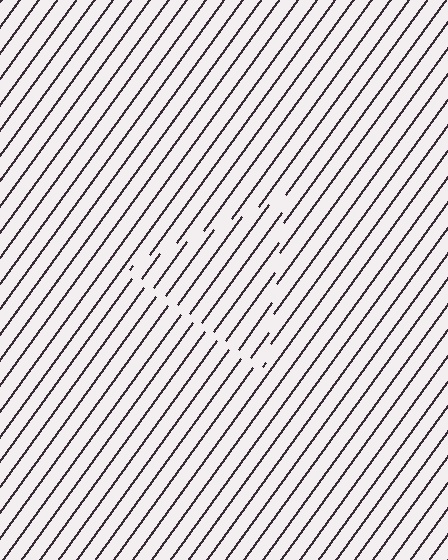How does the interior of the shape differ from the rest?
The interior of the shape contains the same grating, shifted by half a period — the contour is defined by the phase discontinuity where line-ends from the inner and outer gratings abut.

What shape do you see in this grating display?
An illusory triangle. The interior of the shape contains the same grating, shifted by half a period — the contour is defined by the phase discontinuity where line-ends from the inner and outer gratings abut.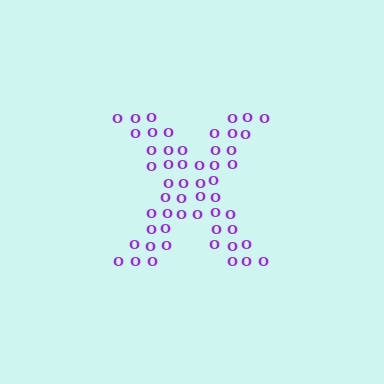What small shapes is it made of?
It is made of small letter O's.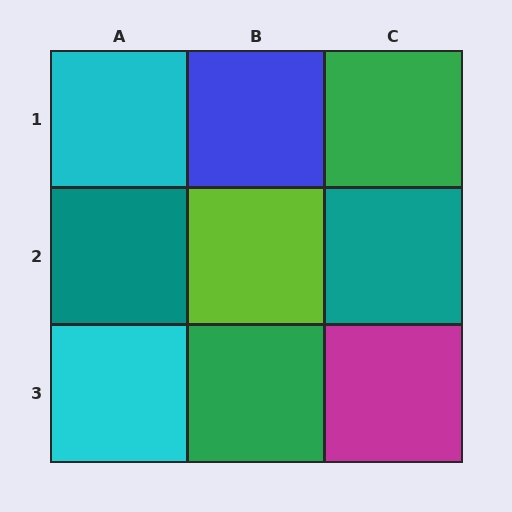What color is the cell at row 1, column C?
Green.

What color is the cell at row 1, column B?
Blue.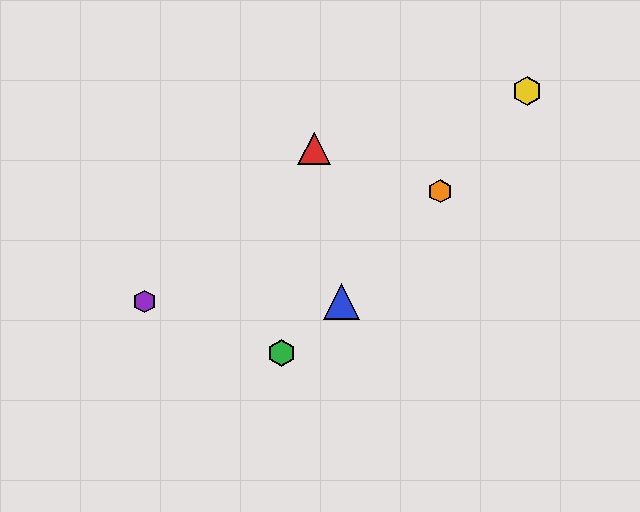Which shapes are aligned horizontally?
The blue triangle, the purple hexagon are aligned horizontally.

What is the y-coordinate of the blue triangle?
The blue triangle is at y≈301.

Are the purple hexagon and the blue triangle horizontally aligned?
Yes, both are at y≈301.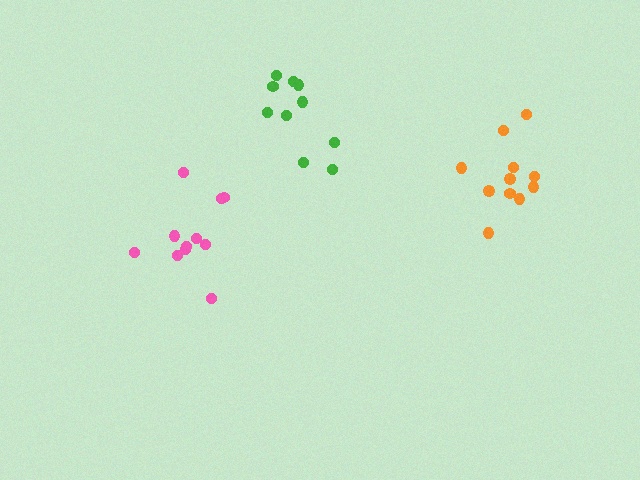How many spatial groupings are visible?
There are 3 spatial groupings.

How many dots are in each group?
Group 1: 11 dots, Group 2: 11 dots, Group 3: 10 dots (32 total).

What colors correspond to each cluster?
The clusters are colored: pink, orange, green.